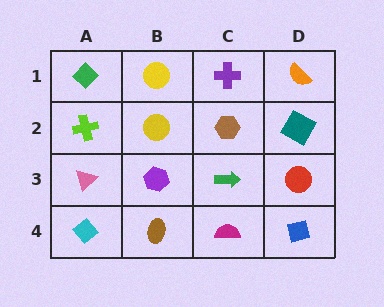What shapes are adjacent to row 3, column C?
A brown hexagon (row 2, column C), a magenta semicircle (row 4, column C), a purple hexagon (row 3, column B), a red circle (row 3, column D).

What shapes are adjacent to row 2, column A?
A green diamond (row 1, column A), a pink triangle (row 3, column A), a yellow circle (row 2, column B).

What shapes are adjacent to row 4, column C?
A green arrow (row 3, column C), a brown ellipse (row 4, column B), a blue square (row 4, column D).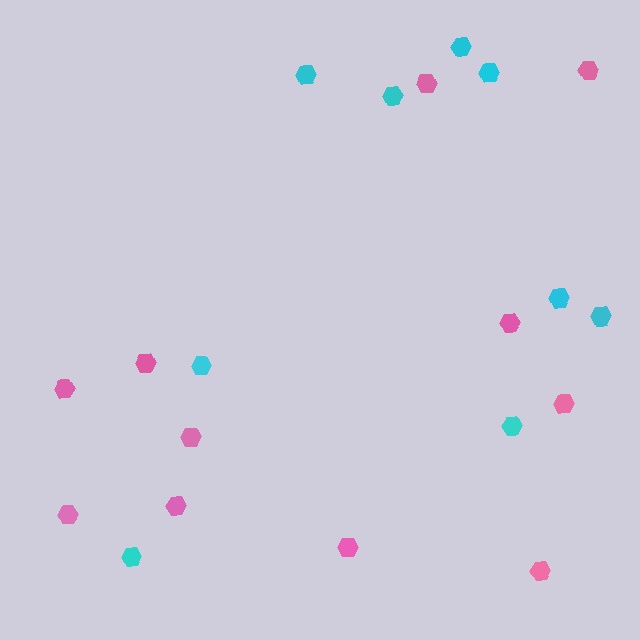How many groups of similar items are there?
There are 2 groups: one group of pink hexagons (11) and one group of cyan hexagons (9).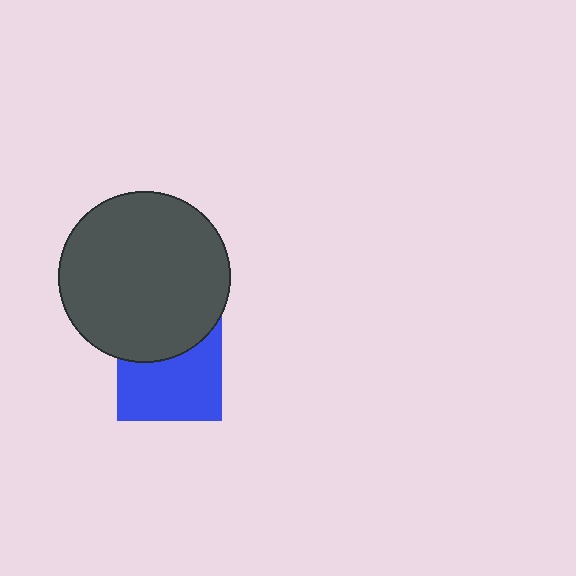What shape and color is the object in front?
The object in front is a dark gray circle.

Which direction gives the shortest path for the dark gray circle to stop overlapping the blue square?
Moving up gives the shortest separation.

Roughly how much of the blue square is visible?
About half of it is visible (roughly 65%).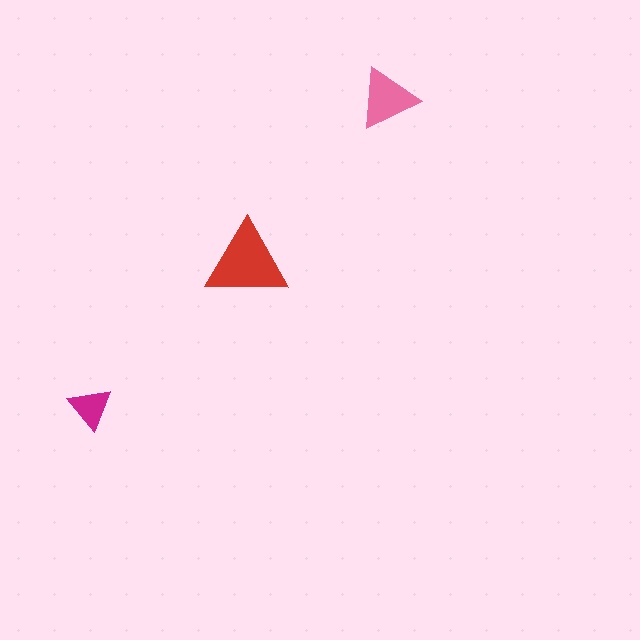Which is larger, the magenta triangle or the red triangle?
The red one.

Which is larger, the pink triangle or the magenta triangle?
The pink one.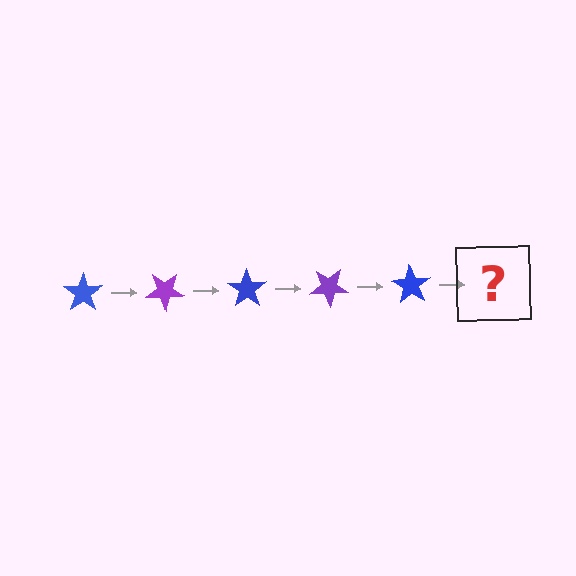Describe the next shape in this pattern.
It should be a purple star, rotated 175 degrees from the start.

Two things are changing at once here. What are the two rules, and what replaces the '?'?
The two rules are that it rotates 35 degrees each step and the color cycles through blue and purple. The '?' should be a purple star, rotated 175 degrees from the start.